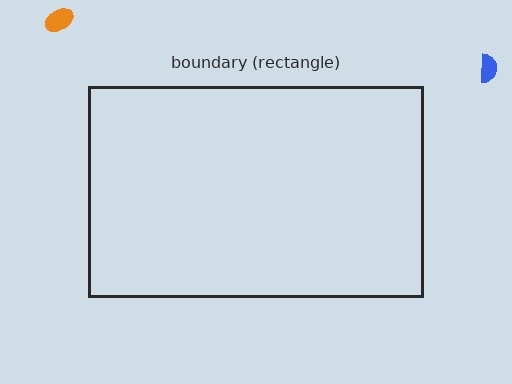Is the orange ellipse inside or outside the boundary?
Outside.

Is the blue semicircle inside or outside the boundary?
Outside.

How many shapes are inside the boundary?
0 inside, 2 outside.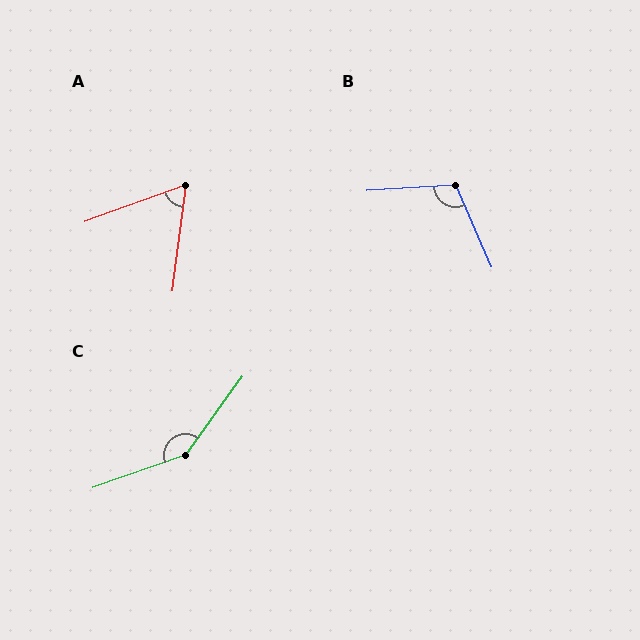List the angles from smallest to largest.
A (63°), B (110°), C (145°).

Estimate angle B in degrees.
Approximately 110 degrees.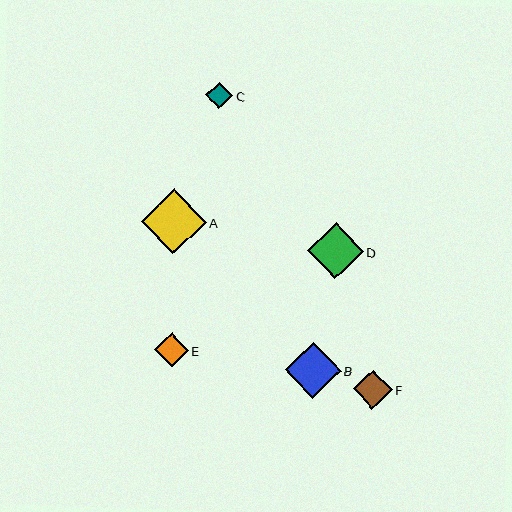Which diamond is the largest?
Diamond A is the largest with a size of approximately 65 pixels.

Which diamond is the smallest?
Diamond C is the smallest with a size of approximately 27 pixels.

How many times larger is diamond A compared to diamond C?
Diamond A is approximately 2.4 times the size of diamond C.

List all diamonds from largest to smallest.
From largest to smallest: A, D, B, F, E, C.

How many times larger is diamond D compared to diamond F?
Diamond D is approximately 1.4 times the size of diamond F.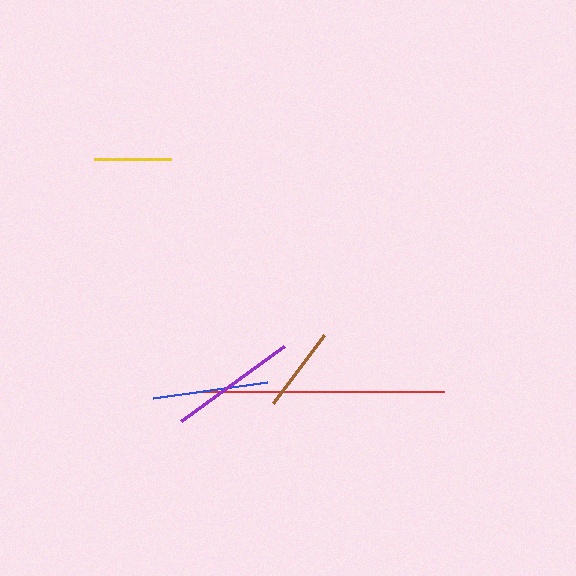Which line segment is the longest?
The red line is the longest at approximately 239 pixels.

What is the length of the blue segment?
The blue segment is approximately 115 pixels long.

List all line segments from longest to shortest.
From longest to shortest: red, purple, blue, brown, yellow.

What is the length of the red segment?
The red segment is approximately 239 pixels long.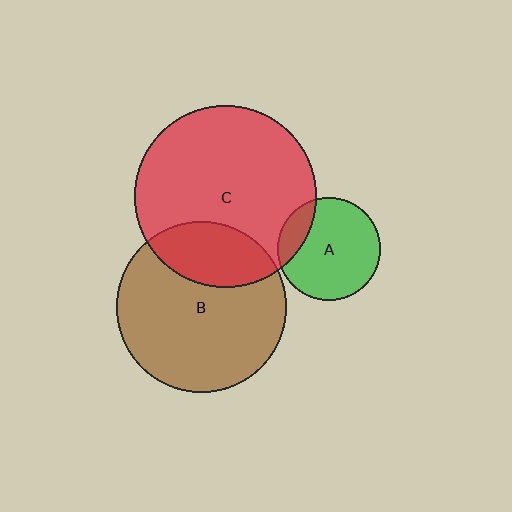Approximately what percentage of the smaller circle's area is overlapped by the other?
Approximately 25%.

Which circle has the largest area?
Circle C (red).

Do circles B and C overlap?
Yes.